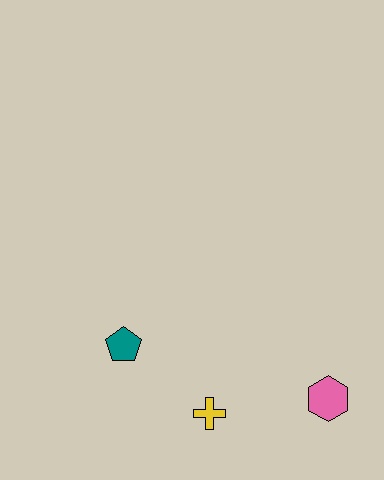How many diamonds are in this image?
There are no diamonds.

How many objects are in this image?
There are 3 objects.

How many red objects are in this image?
There are no red objects.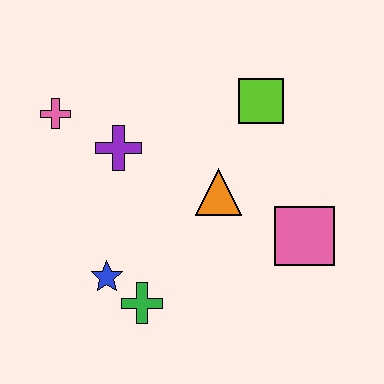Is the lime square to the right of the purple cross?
Yes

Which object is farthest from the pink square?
The pink cross is farthest from the pink square.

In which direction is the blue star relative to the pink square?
The blue star is to the left of the pink square.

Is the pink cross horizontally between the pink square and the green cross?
No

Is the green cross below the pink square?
Yes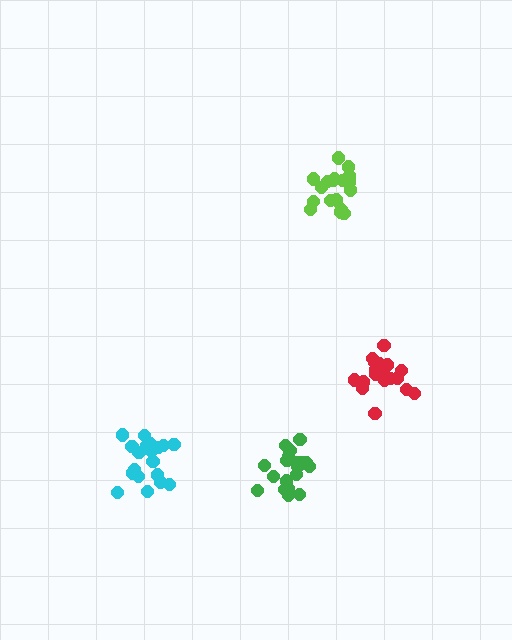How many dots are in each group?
Group 1: 20 dots, Group 2: 19 dots, Group 3: 19 dots, Group 4: 20 dots (78 total).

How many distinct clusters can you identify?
There are 4 distinct clusters.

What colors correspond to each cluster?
The clusters are colored: green, cyan, red, lime.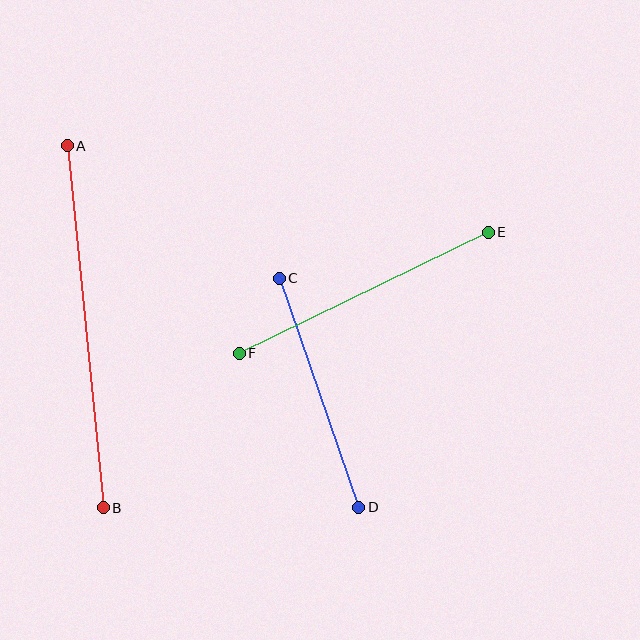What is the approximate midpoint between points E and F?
The midpoint is at approximately (364, 293) pixels.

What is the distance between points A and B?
The distance is approximately 364 pixels.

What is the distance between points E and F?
The distance is approximately 277 pixels.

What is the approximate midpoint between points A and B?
The midpoint is at approximately (85, 327) pixels.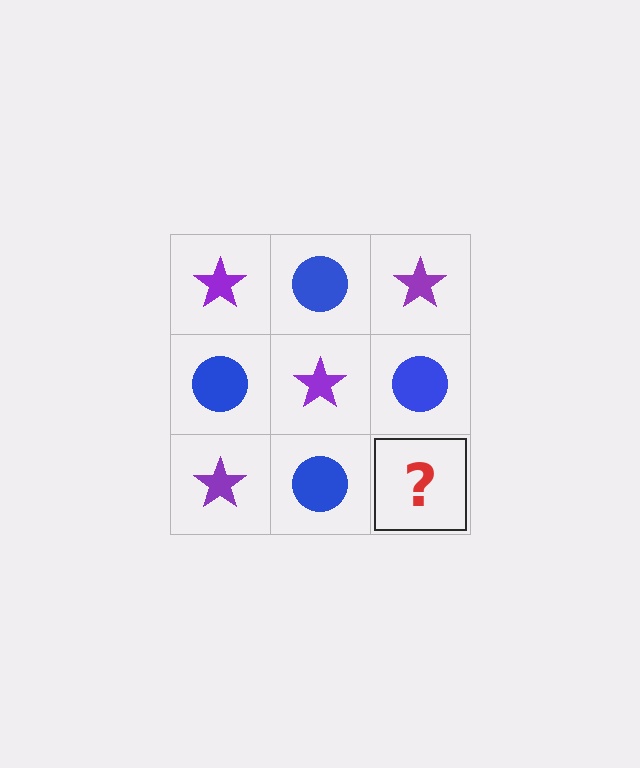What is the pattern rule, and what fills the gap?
The rule is that it alternates purple star and blue circle in a checkerboard pattern. The gap should be filled with a purple star.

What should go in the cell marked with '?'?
The missing cell should contain a purple star.